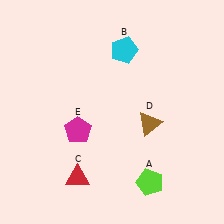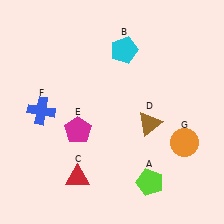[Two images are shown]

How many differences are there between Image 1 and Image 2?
There are 2 differences between the two images.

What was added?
A blue cross (F), an orange circle (G) were added in Image 2.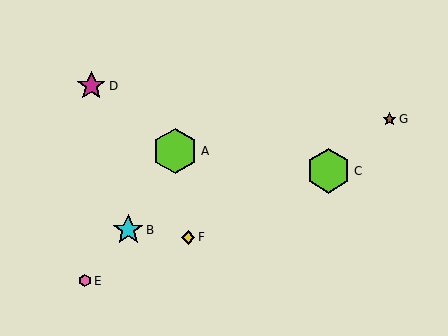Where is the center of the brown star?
The center of the brown star is at (389, 119).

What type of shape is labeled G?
Shape G is a brown star.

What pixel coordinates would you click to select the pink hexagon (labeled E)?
Click at (85, 281) to select the pink hexagon E.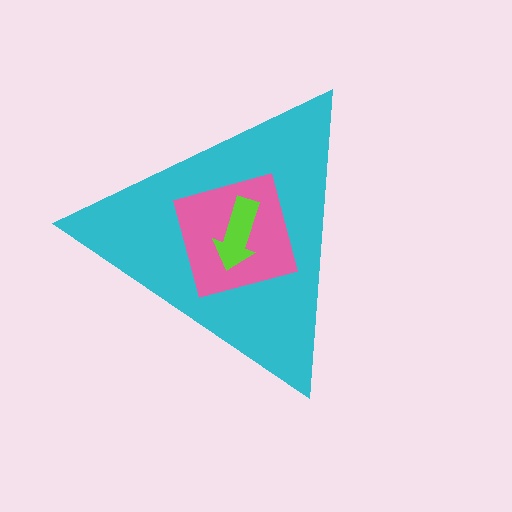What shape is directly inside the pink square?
The lime arrow.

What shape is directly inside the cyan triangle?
The pink square.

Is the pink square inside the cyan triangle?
Yes.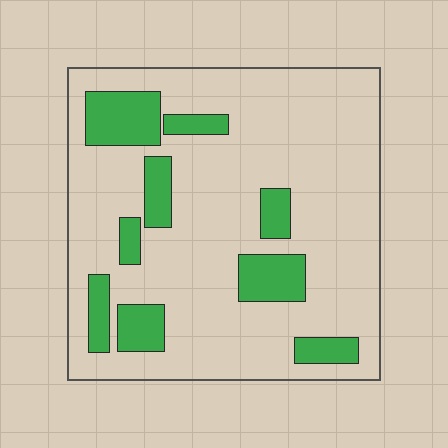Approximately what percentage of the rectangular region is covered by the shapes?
Approximately 20%.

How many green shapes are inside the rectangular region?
9.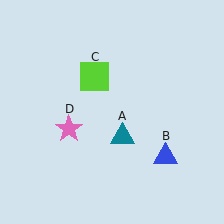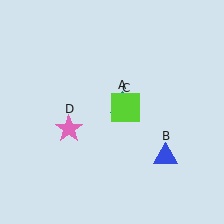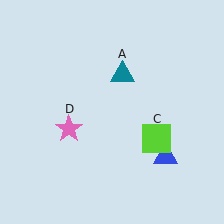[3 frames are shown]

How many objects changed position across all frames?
2 objects changed position: teal triangle (object A), lime square (object C).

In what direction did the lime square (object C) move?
The lime square (object C) moved down and to the right.